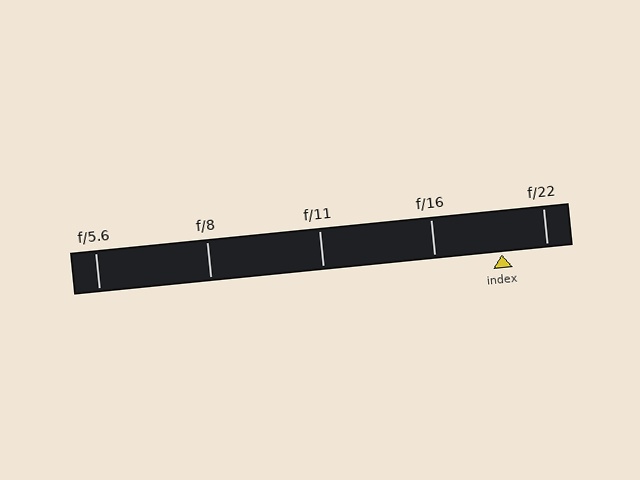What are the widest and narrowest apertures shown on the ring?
The widest aperture shown is f/5.6 and the narrowest is f/22.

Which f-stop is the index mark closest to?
The index mark is closest to f/22.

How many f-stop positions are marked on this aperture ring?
There are 5 f-stop positions marked.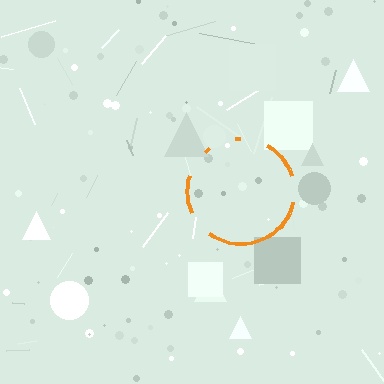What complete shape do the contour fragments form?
The contour fragments form a circle.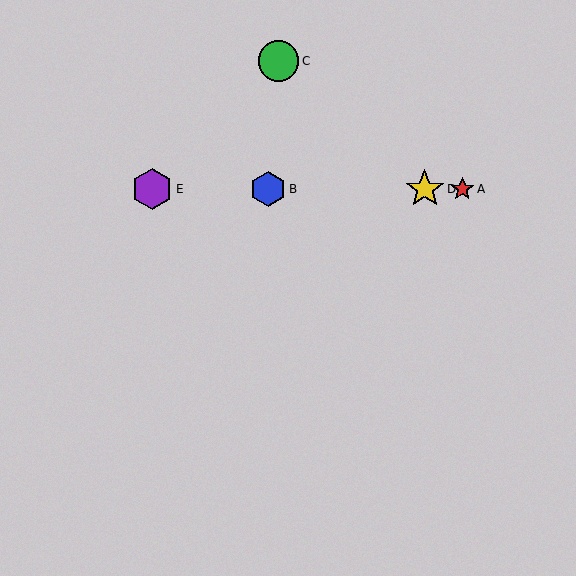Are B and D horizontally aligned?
Yes, both are at y≈189.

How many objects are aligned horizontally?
4 objects (A, B, D, E) are aligned horizontally.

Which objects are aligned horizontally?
Objects A, B, D, E are aligned horizontally.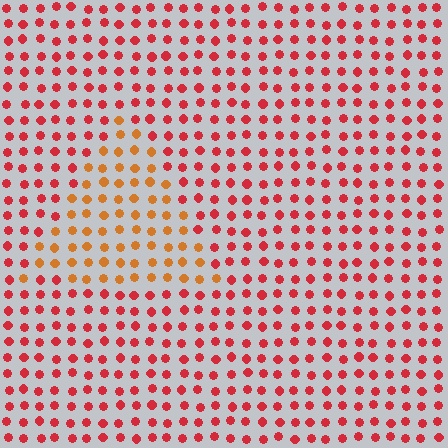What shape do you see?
I see a triangle.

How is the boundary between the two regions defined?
The boundary is defined purely by a slight shift in hue (about 34 degrees). Spacing, size, and orientation are identical on both sides.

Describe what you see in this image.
The image is filled with small red elements in a uniform arrangement. A triangle-shaped region is visible where the elements are tinted to a slightly different hue, forming a subtle color boundary.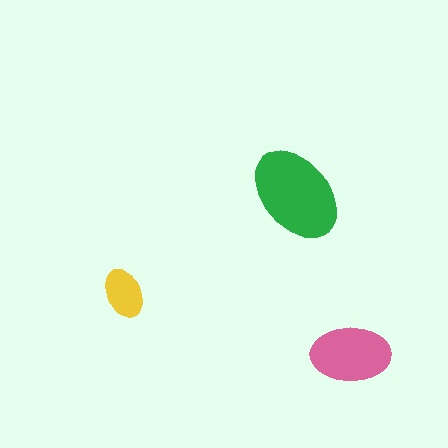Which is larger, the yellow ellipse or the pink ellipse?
The pink one.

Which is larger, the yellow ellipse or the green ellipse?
The green one.